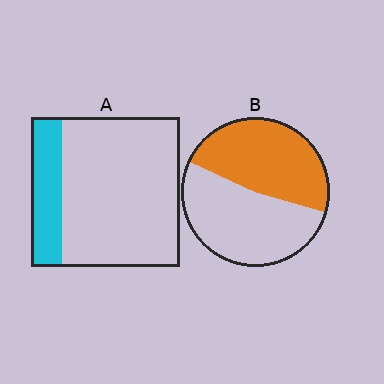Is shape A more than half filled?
No.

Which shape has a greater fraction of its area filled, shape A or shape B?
Shape B.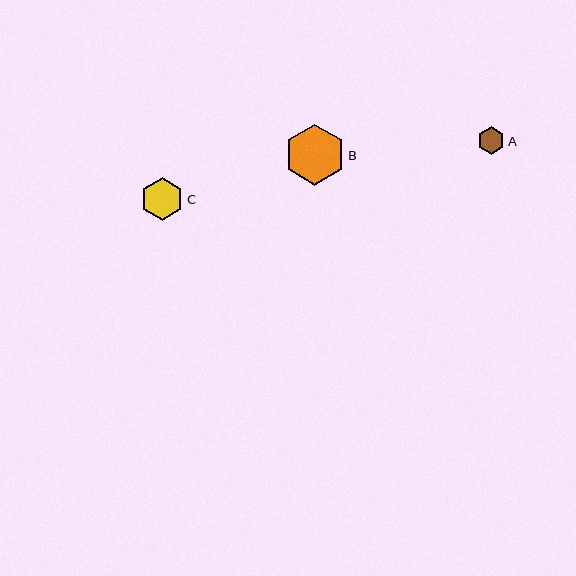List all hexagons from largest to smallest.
From largest to smallest: B, C, A.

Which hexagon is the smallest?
Hexagon A is the smallest with a size of approximately 27 pixels.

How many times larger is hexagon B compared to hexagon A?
Hexagon B is approximately 2.2 times the size of hexagon A.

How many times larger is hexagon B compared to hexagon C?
Hexagon B is approximately 1.4 times the size of hexagon C.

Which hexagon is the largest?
Hexagon B is the largest with a size of approximately 61 pixels.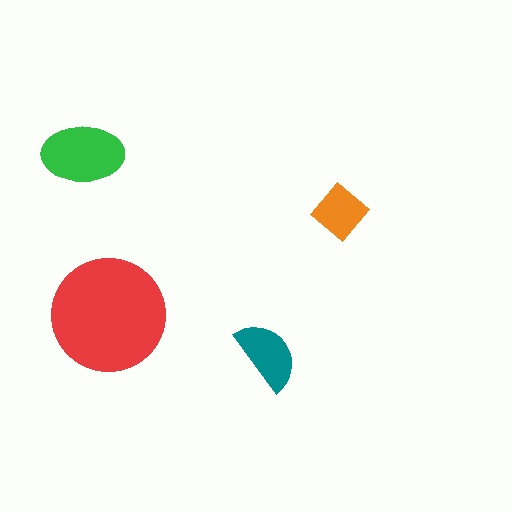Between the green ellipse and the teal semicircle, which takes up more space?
The green ellipse.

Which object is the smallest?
The orange diamond.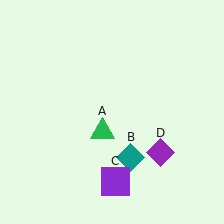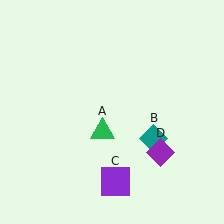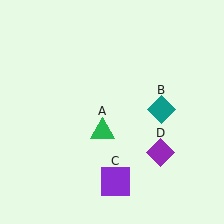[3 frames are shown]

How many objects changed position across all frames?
1 object changed position: teal diamond (object B).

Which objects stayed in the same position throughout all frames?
Green triangle (object A) and purple square (object C) and purple diamond (object D) remained stationary.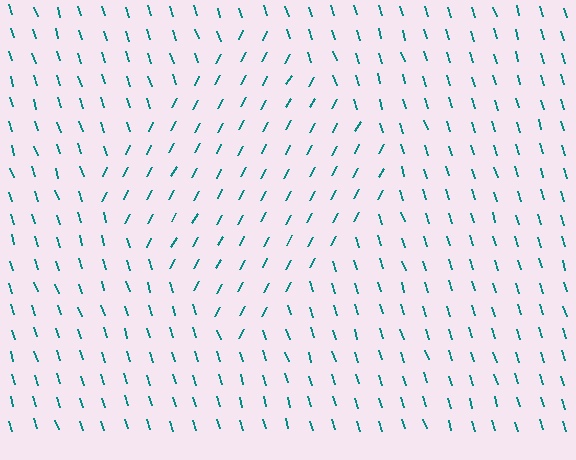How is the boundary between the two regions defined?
The boundary is defined purely by a change in line orientation (approximately 45 degrees difference). All lines are the same color and thickness.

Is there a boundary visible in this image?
Yes, there is a texture boundary formed by a change in line orientation.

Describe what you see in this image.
The image is filled with small teal line segments. A diamond region in the image has lines oriented differently from the surrounding lines, creating a visible texture boundary.